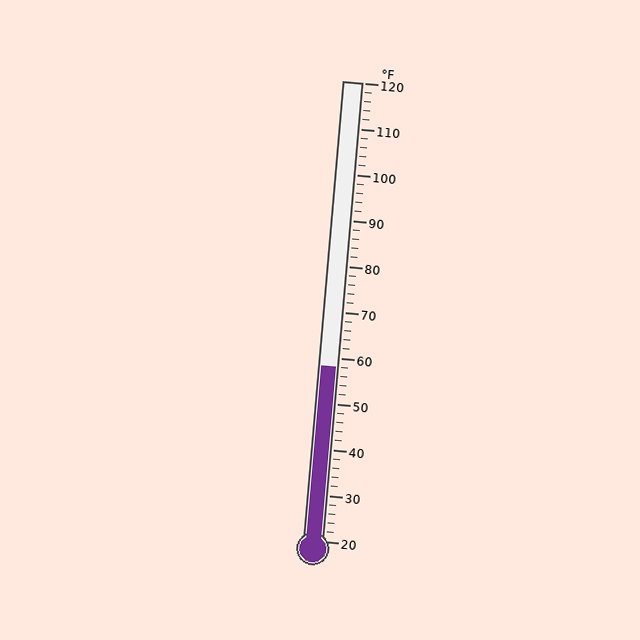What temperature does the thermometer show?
The thermometer shows approximately 58°F.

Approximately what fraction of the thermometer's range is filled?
The thermometer is filled to approximately 40% of its range.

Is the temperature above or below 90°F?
The temperature is below 90°F.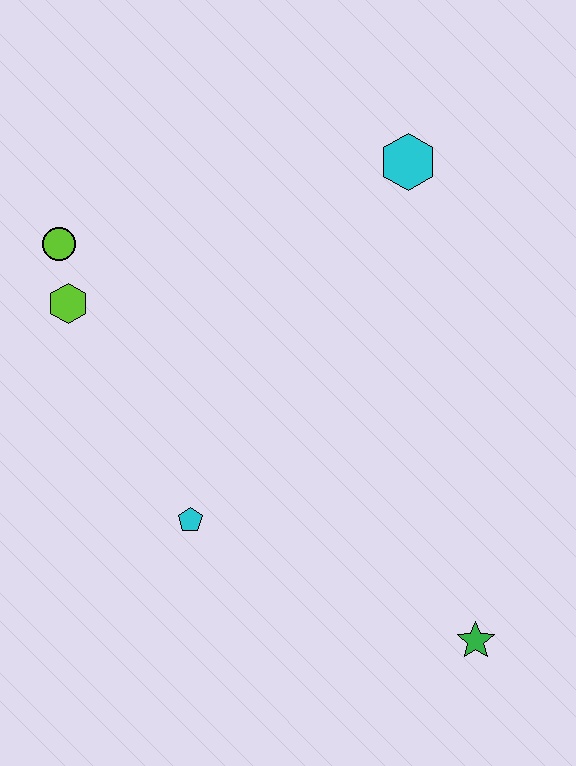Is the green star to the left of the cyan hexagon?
No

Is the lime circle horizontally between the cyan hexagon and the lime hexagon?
No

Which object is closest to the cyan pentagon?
The lime hexagon is closest to the cyan pentagon.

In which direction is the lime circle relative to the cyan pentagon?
The lime circle is above the cyan pentagon.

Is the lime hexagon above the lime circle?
No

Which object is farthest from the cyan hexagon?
The green star is farthest from the cyan hexagon.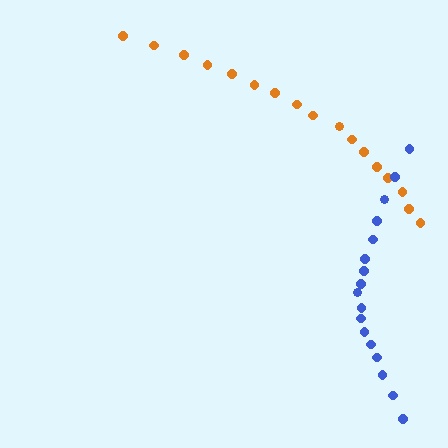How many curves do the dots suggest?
There are 2 distinct paths.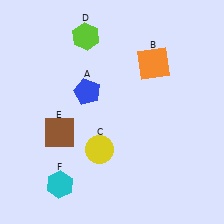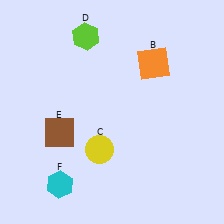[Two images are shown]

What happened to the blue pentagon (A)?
The blue pentagon (A) was removed in Image 2. It was in the top-left area of Image 1.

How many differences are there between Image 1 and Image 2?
There is 1 difference between the two images.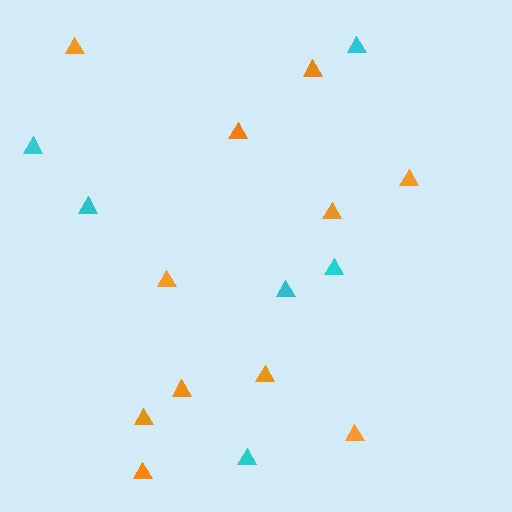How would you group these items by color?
There are 2 groups: one group of orange triangles (11) and one group of cyan triangles (6).